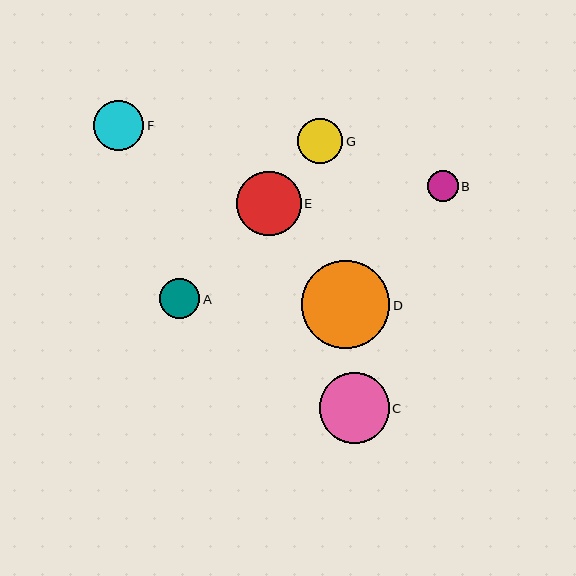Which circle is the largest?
Circle D is the largest with a size of approximately 88 pixels.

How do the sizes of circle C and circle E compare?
Circle C and circle E are approximately the same size.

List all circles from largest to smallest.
From largest to smallest: D, C, E, F, G, A, B.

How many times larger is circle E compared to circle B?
Circle E is approximately 2.1 times the size of circle B.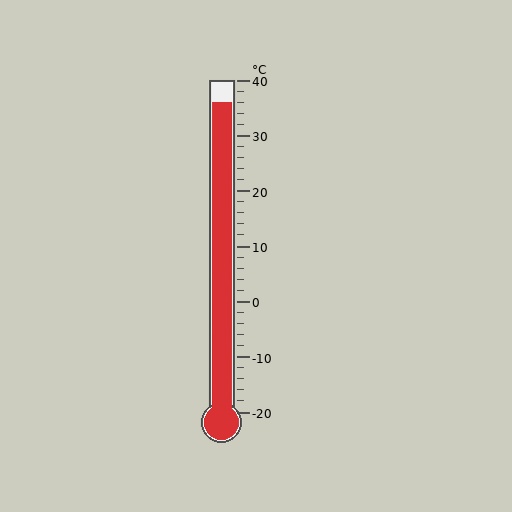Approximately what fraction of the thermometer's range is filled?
The thermometer is filled to approximately 95% of its range.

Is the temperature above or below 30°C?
The temperature is above 30°C.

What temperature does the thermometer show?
The thermometer shows approximately 36°C.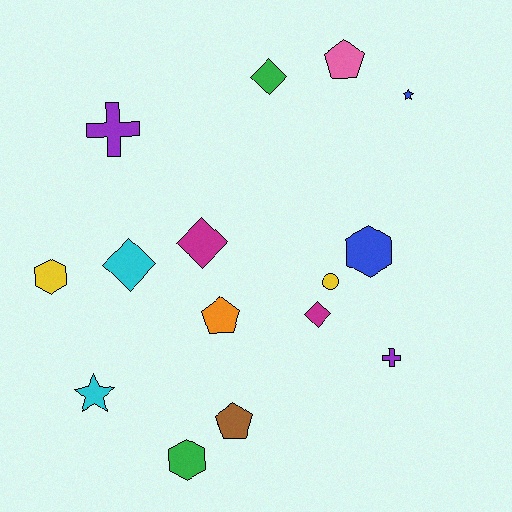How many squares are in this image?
There are no squares.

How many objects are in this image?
There are 15 objects.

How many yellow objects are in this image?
There are 2 yellow objects.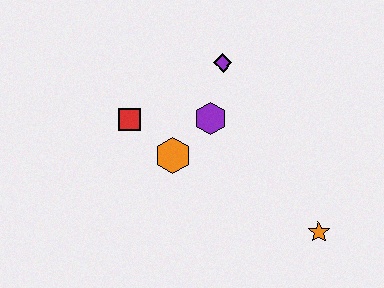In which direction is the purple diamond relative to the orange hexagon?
The purple diamond is above the orange hexagon.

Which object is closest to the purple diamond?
The purple hexagon is closest to the purple diamond.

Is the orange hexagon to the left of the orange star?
Yes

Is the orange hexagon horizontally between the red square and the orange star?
Yes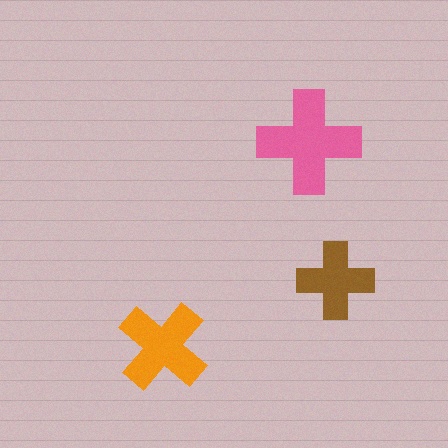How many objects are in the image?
There are 3 objects in the image.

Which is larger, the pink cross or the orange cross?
The pink one.